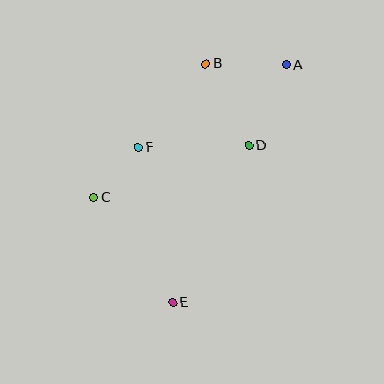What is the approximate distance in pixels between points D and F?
The distance between D and F is approximately 110 pixels.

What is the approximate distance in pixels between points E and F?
The distance between E and F is approximately 159 pixels.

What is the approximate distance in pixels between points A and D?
The distance between A and D is approximately 89 pixels.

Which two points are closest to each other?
Points C and F are closest to each other.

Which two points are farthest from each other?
Points A and E are farthest from each other.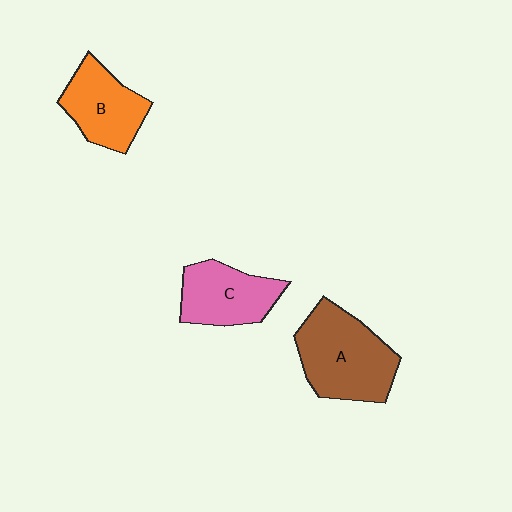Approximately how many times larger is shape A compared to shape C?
Approximately 1.4 times.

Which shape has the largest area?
Shape A (brown).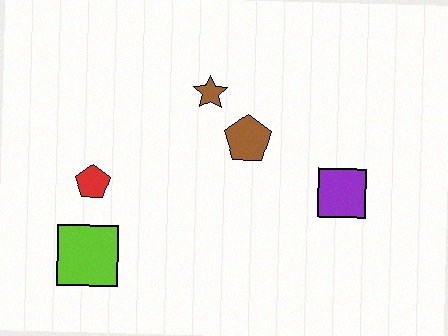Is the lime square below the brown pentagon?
Yes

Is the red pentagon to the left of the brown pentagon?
Yes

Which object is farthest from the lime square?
The purple square is farthest from the lime square.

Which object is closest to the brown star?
The brown pentagon is closest to the brown star.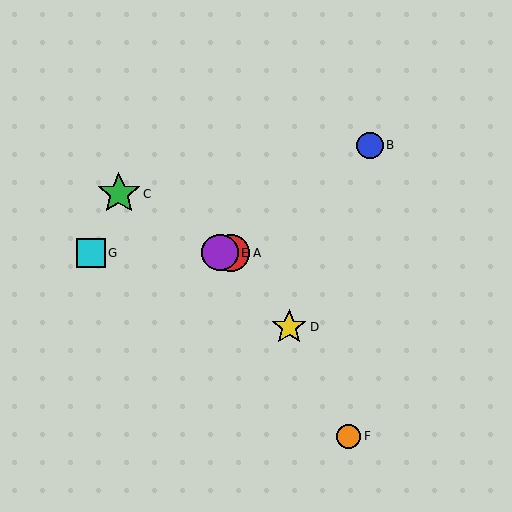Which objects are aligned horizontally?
Objects A, E, G are aligned horizontally.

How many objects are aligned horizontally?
3 objects (A, E, G) are aligned horizontally.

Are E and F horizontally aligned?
No, E is at y≈253 and F is at y≈436.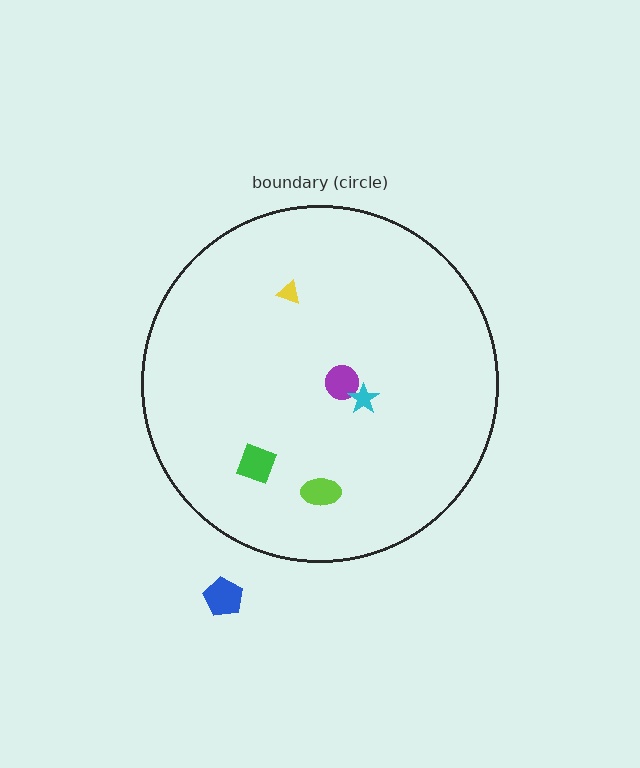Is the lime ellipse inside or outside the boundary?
Inside.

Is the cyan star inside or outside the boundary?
Inside.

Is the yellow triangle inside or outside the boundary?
Inside.